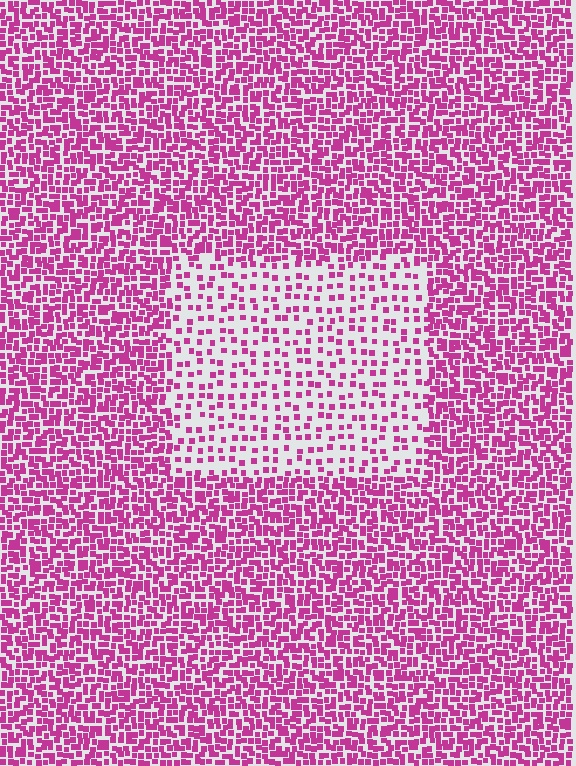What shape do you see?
I see a rectangle.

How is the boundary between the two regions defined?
The boundary is defined by a change in element density (approximately 2.5x ratio). All elements are the same color, size, and shape.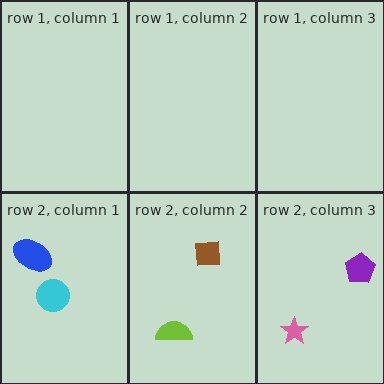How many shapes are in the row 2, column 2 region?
2.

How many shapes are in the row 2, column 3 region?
2.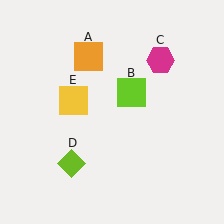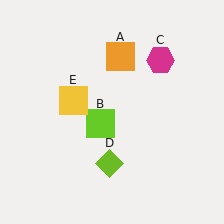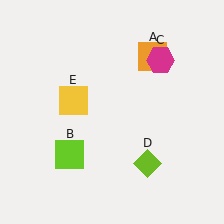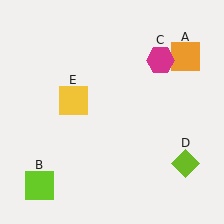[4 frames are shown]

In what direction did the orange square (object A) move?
The orange square (object A) moved right.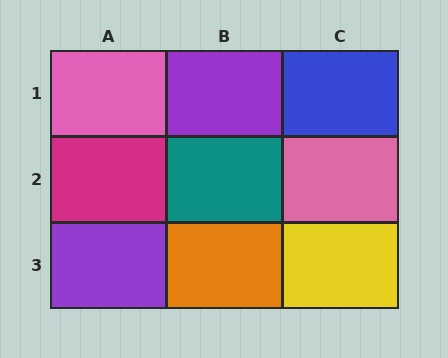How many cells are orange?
1 cell is orange.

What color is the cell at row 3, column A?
Purple.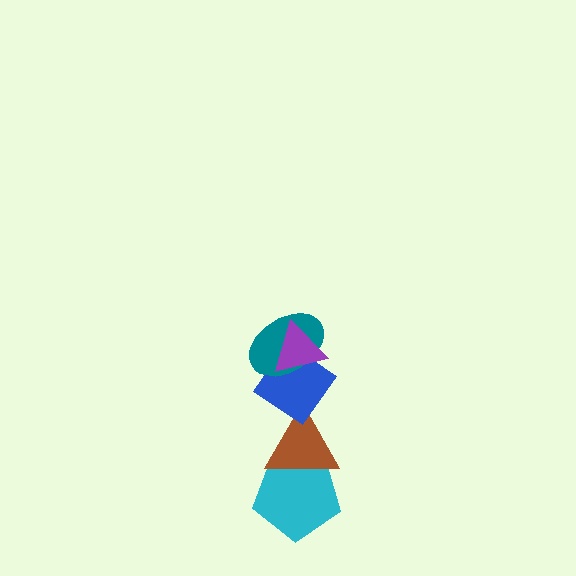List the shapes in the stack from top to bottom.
From top to bottom: the purple triangle, the teal ellipse, the blue diamond, the brown triangle, the cyan pentagon.